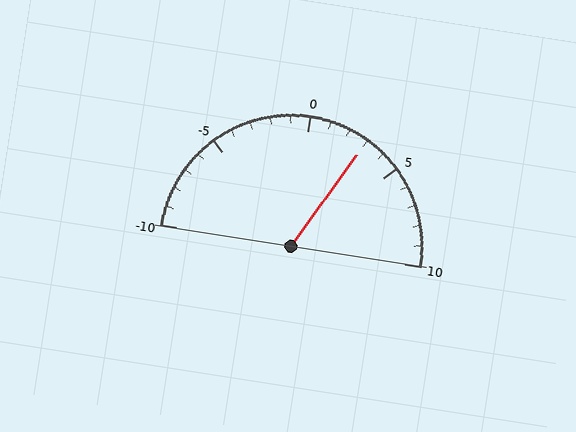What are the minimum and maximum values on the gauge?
The gauge ranges from -10 to 10.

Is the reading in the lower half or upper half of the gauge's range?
The reading is in the upper half of the range (-10 to 10).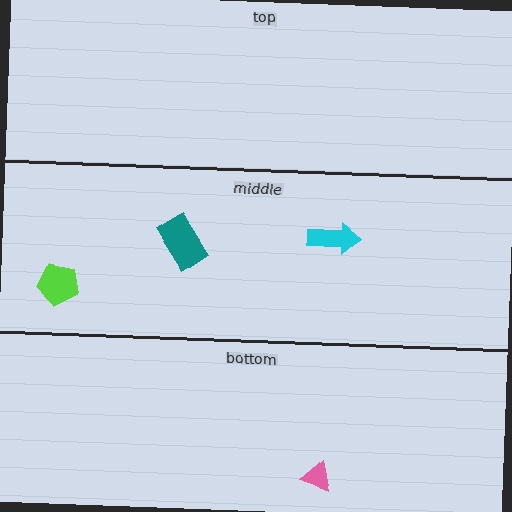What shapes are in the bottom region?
The pink triangle.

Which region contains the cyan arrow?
The middle region.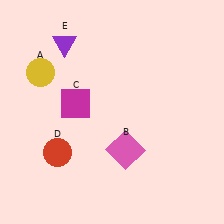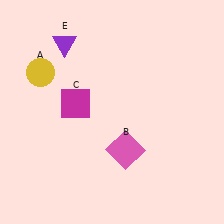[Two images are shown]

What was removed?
The red circle (D) was removed in Image 2.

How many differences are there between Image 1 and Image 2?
There is 1 difference between the two images.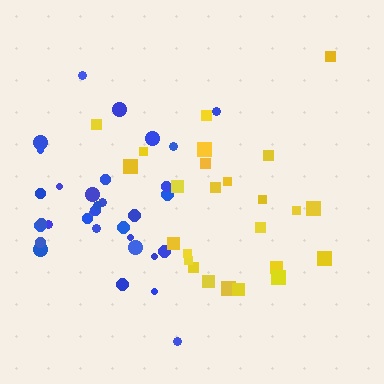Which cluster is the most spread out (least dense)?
Blue.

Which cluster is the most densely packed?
Yellow.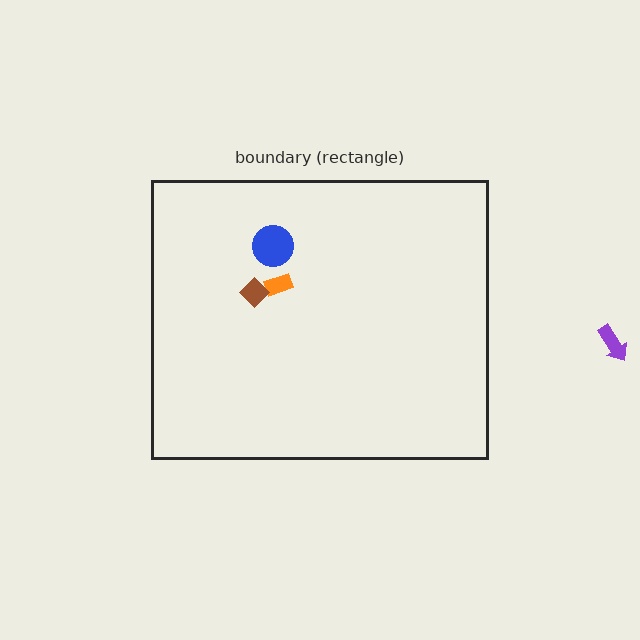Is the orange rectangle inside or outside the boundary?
Inside.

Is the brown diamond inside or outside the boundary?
Inside.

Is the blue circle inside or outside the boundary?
Inside.